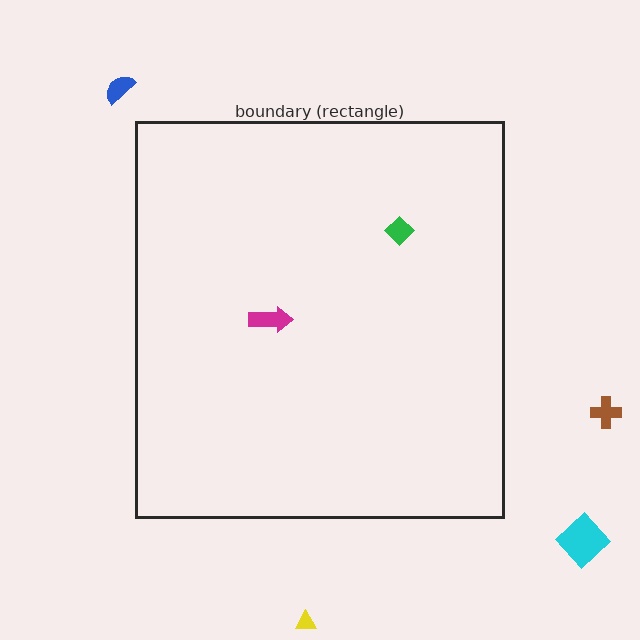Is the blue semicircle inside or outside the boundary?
Outside.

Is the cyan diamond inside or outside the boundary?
Outside.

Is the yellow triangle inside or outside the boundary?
Outside.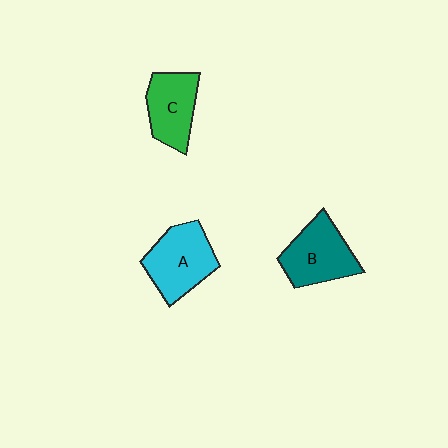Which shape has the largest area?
Shape A (cyan).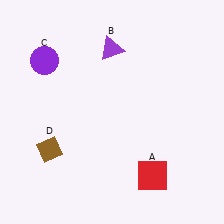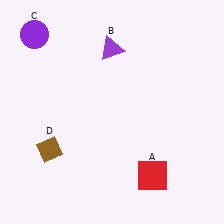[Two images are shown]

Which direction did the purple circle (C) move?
The purple circle (C) moved up.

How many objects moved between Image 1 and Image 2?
1 object moved between the two images.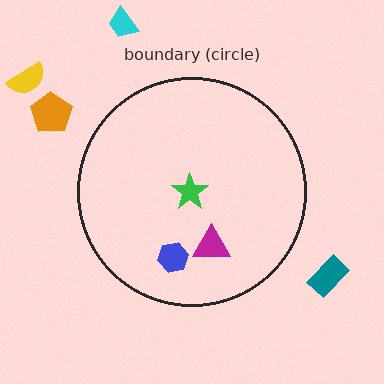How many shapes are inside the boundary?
3 inside, 4 outside.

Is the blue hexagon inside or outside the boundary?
Inside.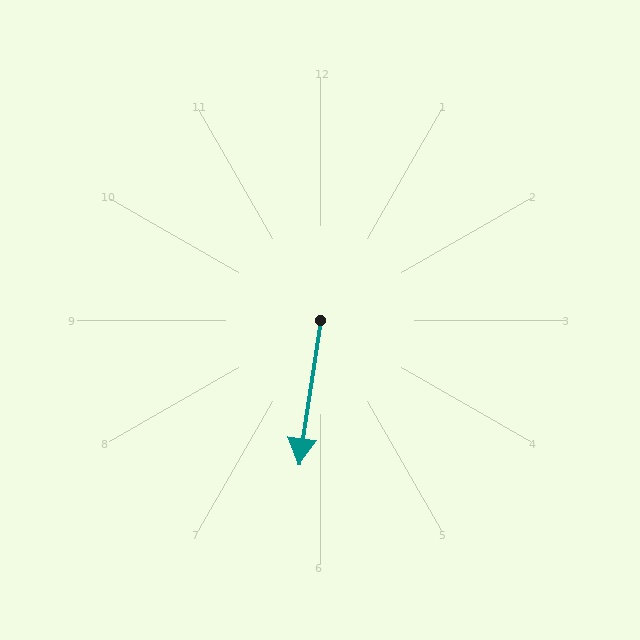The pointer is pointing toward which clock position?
Roughly 6 o'clock.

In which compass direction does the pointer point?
South.